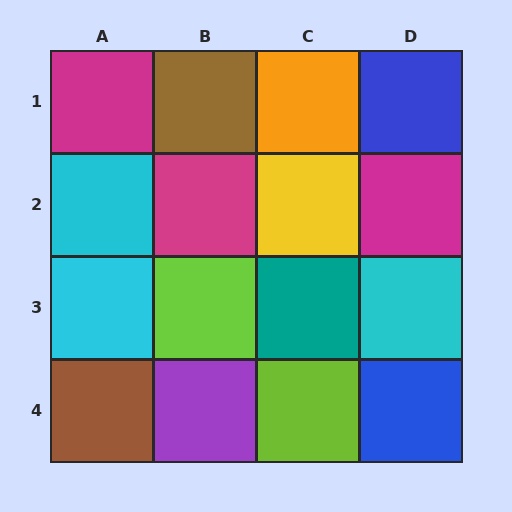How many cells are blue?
2 cells are blue.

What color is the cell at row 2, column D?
Magenta.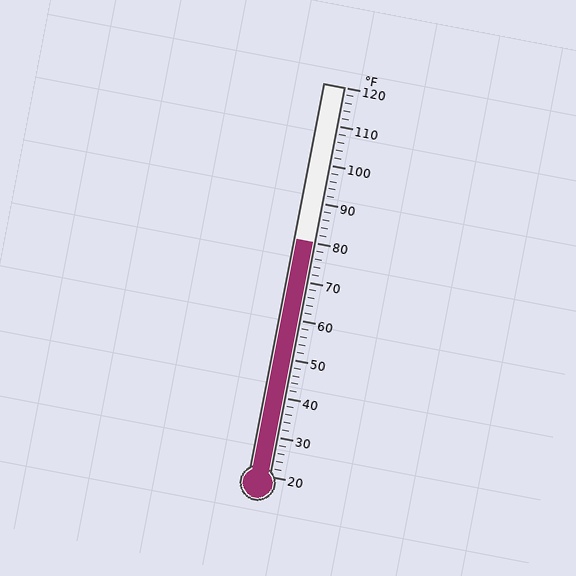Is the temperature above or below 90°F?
The temperature is below 90°F.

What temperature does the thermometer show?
The thermometer shows approximately 80°F.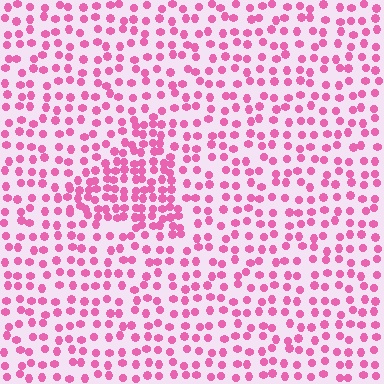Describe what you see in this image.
The image contains small pink elements arranged at two different densities. A triangle-shaped region is visible where the elements are more densely packed than the surrounding area.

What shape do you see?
I see a triangle.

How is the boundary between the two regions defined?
The boundary is defined by a change in element density (approximately 1.9x ratio). All elements are the same color, size, and shape.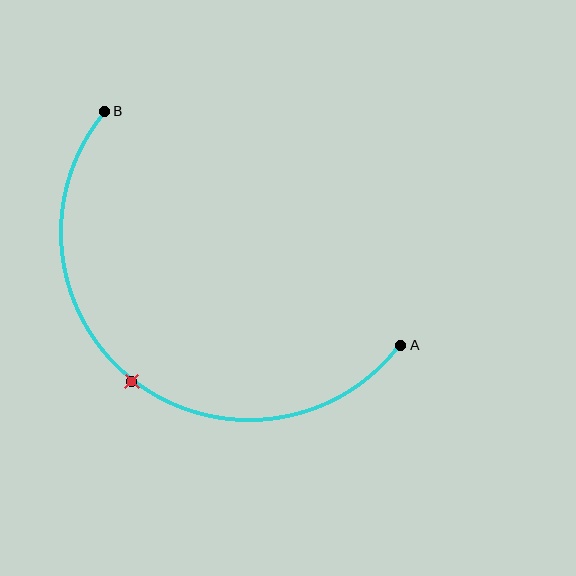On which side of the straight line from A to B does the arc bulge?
The arc bulges below and to the left of the straight line connecting A and B.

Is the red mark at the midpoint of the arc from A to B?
Yes. The red mark lies on the arc at equal arc-length from both A and B — it is the arc midpoint.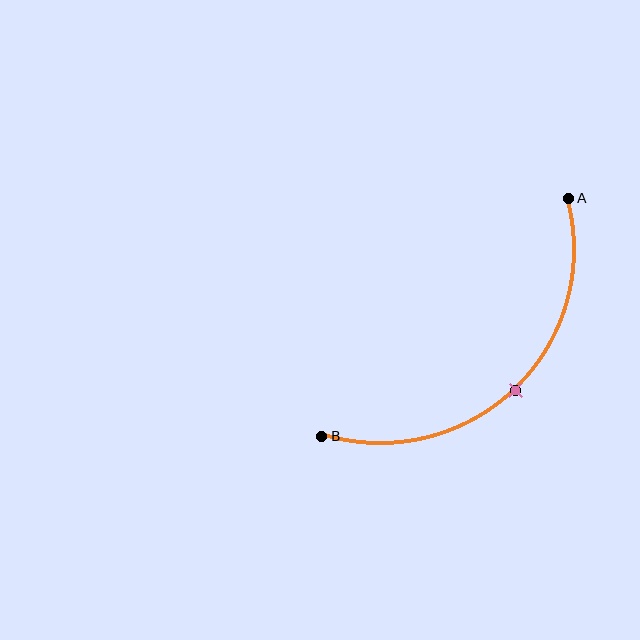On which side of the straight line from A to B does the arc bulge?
The arc bulges below and to the right of the straight line connecting A and B.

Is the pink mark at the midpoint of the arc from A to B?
Yes. The pink mark lies on the arc at equal arc-length from both A and B — it is the arc midpoint.